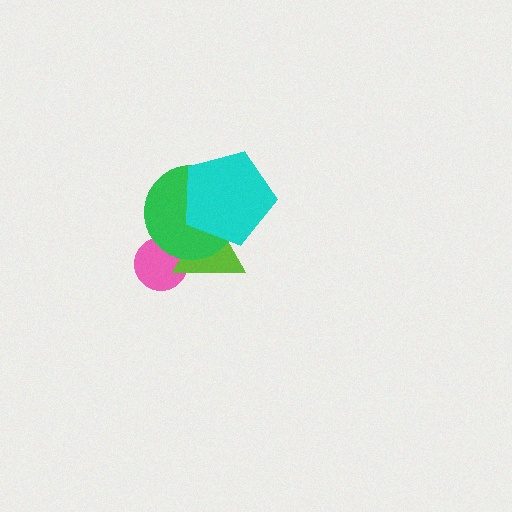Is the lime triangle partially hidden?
Yes, it is partially covered by another shape.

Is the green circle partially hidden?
Yes, it is partially covered by another shape.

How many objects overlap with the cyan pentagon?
2 objects overlap with the cyan pentagon.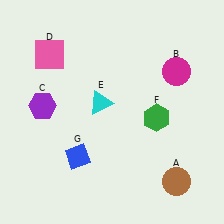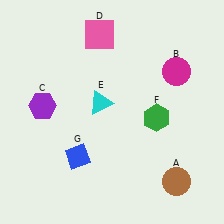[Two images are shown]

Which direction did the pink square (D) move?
The pink square (D) moved right.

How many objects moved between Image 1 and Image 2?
1 object moved between the two images.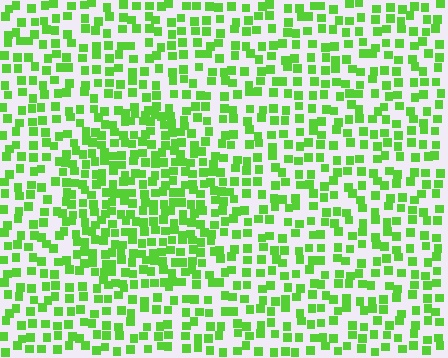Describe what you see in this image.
The image contains small lime elements arranged at two different densities. A circle-shaped region is visible where the elements are more densely packed than the surrounding area.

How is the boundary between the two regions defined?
The boundary is defined by a change in element density (approximately 1.6x ratio). All elements are the same color, size, and shape.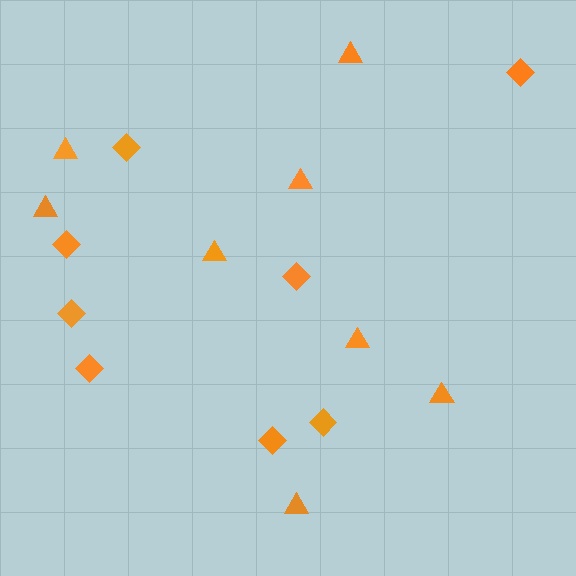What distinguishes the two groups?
There are 2 groups: one group of triangles (8) and one group of diamonds (8).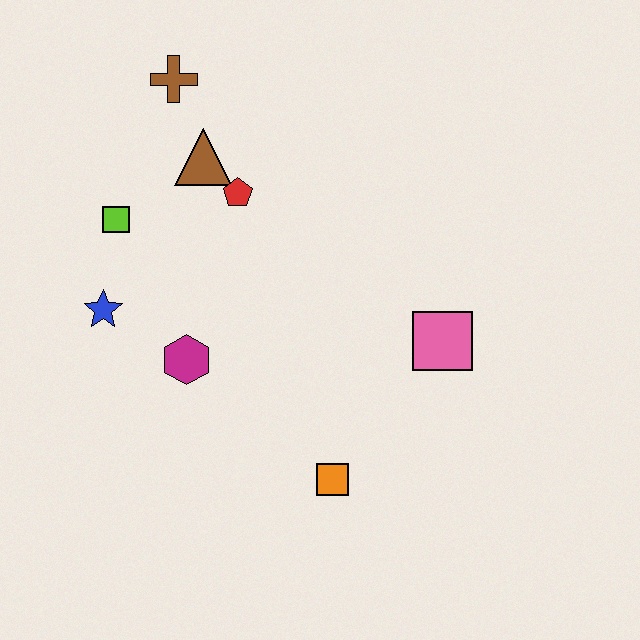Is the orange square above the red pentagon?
No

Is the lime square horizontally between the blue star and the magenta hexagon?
Yes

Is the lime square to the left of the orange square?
Yes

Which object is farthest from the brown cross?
The orange square is farthest from the brown cross.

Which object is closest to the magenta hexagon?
The blue star is closest to the magenta hexagon.